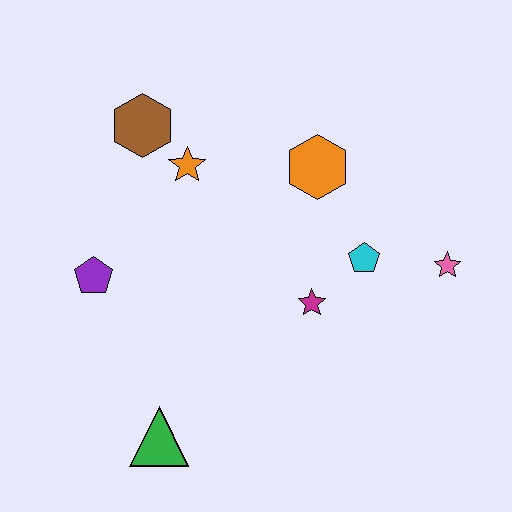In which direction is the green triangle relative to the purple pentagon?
The green triangle is below the purple pentagon.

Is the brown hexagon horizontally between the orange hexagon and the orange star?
No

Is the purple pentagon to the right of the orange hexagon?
No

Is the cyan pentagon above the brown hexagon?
No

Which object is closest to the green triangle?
The purple pentagon is closest to the green triangle.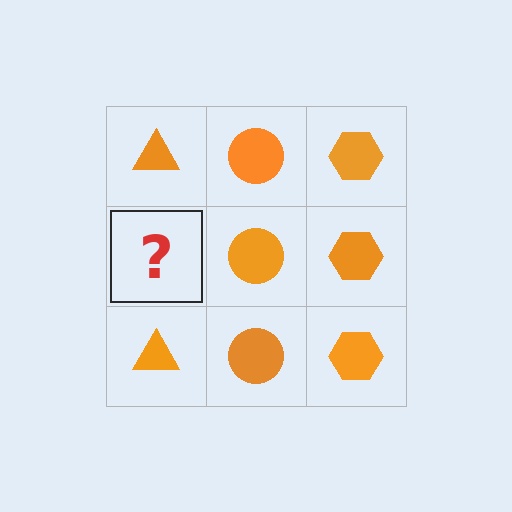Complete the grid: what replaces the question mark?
The question mark should be replaced with an orange triangle.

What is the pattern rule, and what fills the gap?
The rule is that each column has a consistent shape. The gap should be filled with an orange triangle.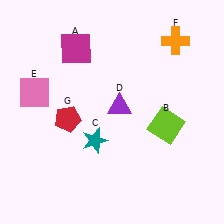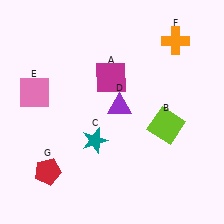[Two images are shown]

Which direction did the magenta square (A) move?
The magenta square (A) moved right.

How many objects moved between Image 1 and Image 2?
2 objects moved between the two images.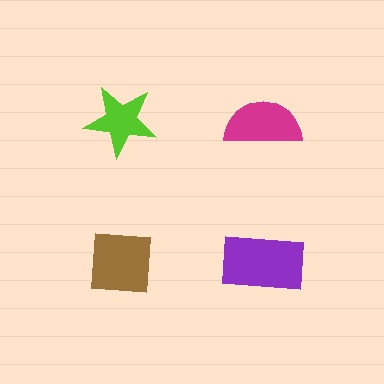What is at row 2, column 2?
A purple rectangle.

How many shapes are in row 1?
2 shapes.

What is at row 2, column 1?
A brown square.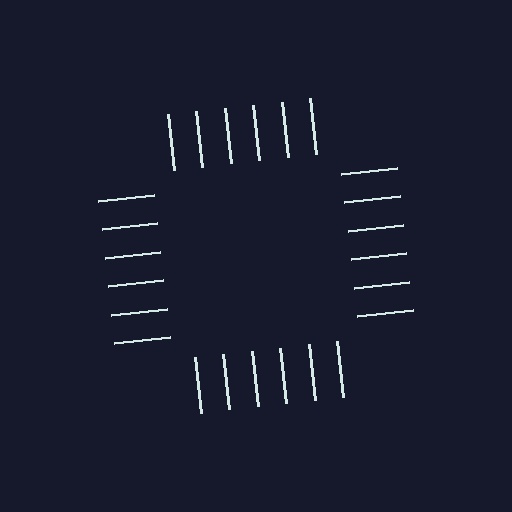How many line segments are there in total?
24 — 6 along each of the 4 edges.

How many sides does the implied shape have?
4 sides — the line-ends trace a square.